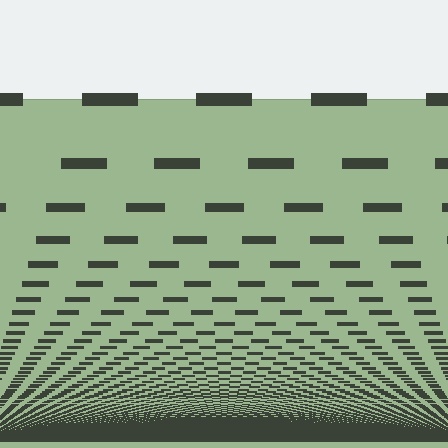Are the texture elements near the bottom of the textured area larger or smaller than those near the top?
Smaller. The gradient is inverted — elements near the bottom are smaller and denser.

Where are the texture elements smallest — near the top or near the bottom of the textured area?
Near the bottom.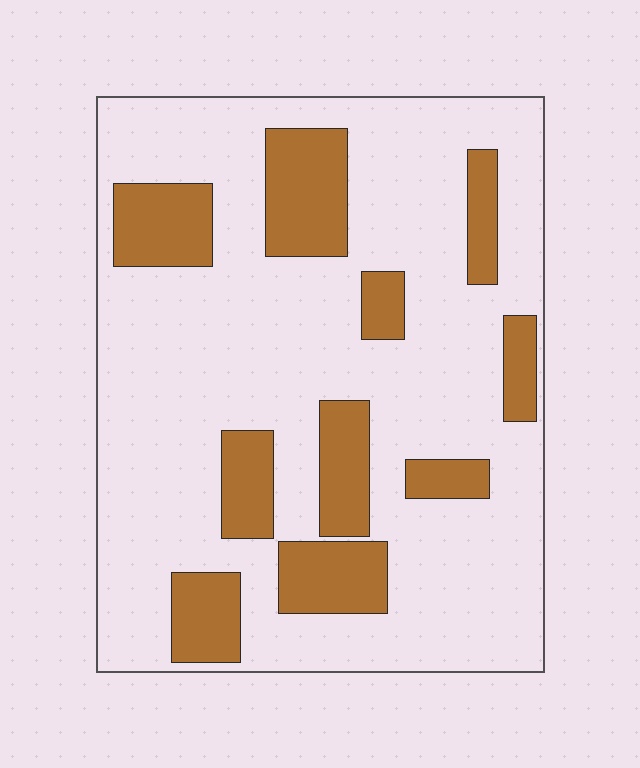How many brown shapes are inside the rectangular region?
10.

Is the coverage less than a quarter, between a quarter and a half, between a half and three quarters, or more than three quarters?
Less than a quarter.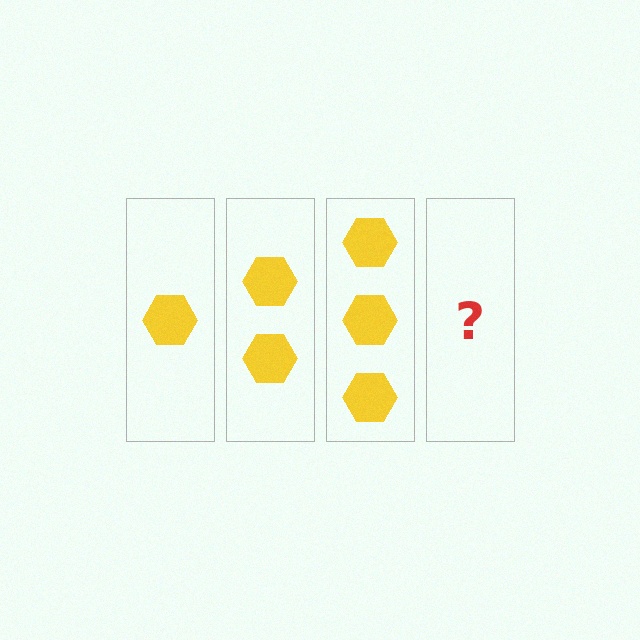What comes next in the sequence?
The next element should be 4 hexagons.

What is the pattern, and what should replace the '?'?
The pattern is that each step adds one more hexagon. The '?' should be 4 hexagons.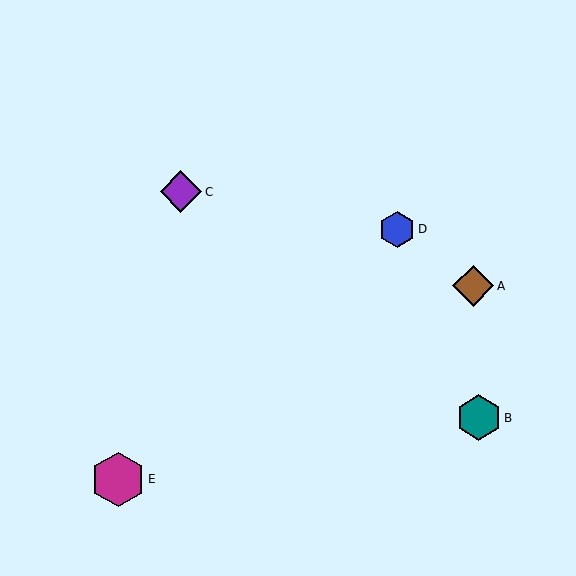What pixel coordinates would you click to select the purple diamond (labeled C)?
Click at (181, 192) to select the purple diamond C.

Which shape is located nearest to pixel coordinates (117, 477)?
The magenta hexagon (labeled E) at (118, 479) is nearest to that location.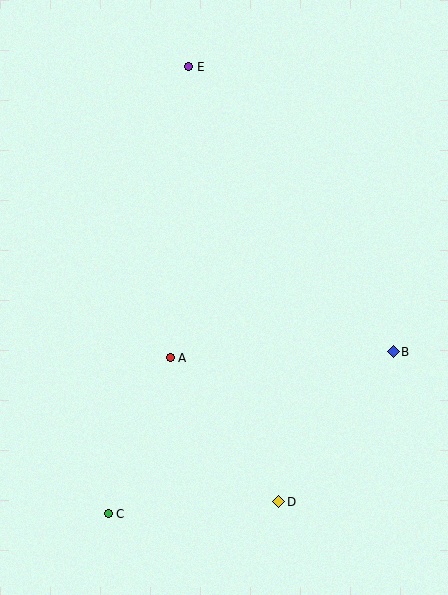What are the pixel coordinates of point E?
Point E is at (189, 67).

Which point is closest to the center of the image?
Point A at (170, 358) is closest to the center.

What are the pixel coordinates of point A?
Point A is at (170, 358).